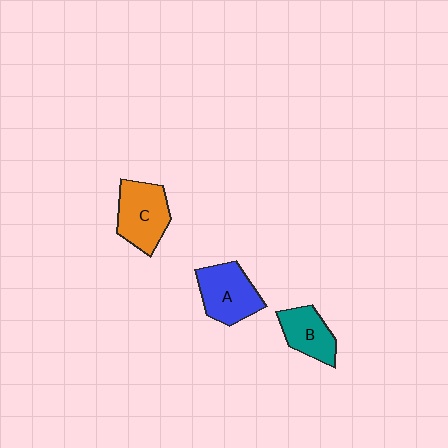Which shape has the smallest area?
Shape B (teal).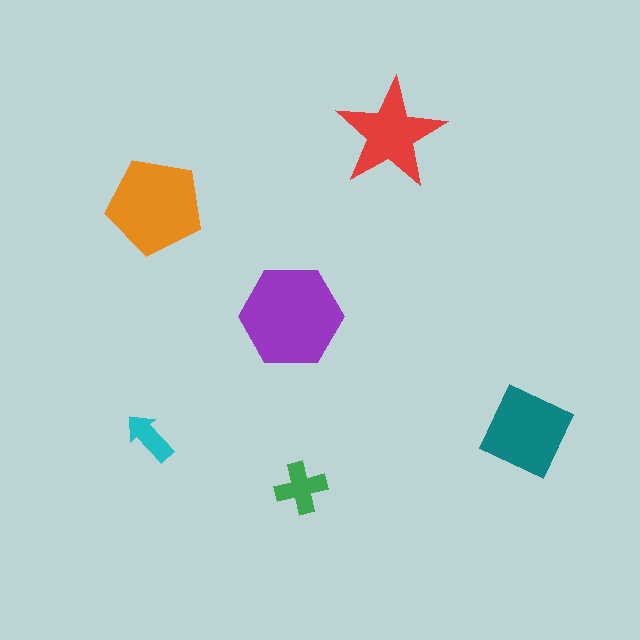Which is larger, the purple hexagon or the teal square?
The purple hexagon.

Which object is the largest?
The purple hexagon.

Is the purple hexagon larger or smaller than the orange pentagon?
Larger.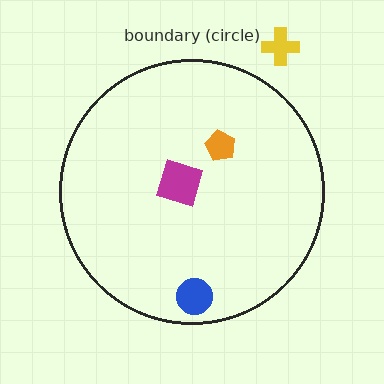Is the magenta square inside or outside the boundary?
Inside.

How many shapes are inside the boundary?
3 inside, 1 outside.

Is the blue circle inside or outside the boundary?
Inside.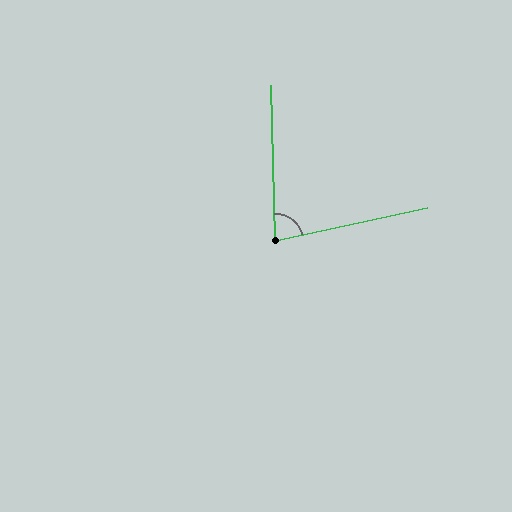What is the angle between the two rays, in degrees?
Approximately 79 degrees.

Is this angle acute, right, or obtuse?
It is acute.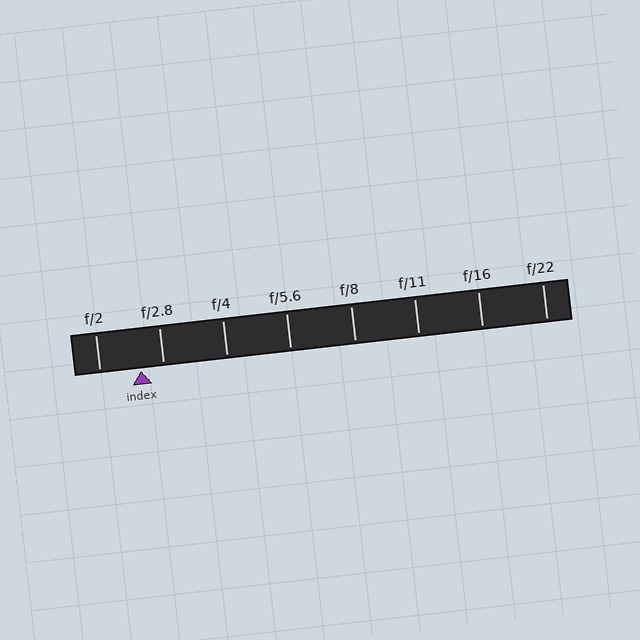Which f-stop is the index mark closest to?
The index mark is closest to f/2.8.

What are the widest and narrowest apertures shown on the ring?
The widest aperture shown is f/2 and the narrowest is f/22.